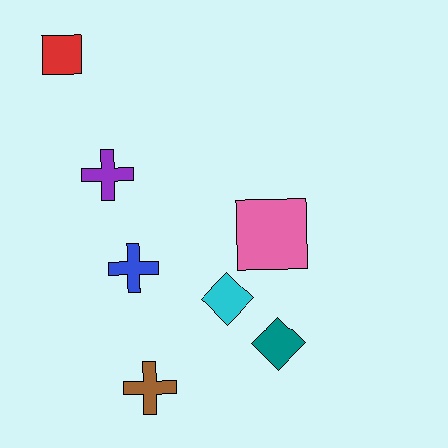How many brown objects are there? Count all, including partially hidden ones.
There is 1 brown object.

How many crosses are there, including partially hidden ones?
There are 3 crosses.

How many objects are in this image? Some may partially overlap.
There are 7 objects.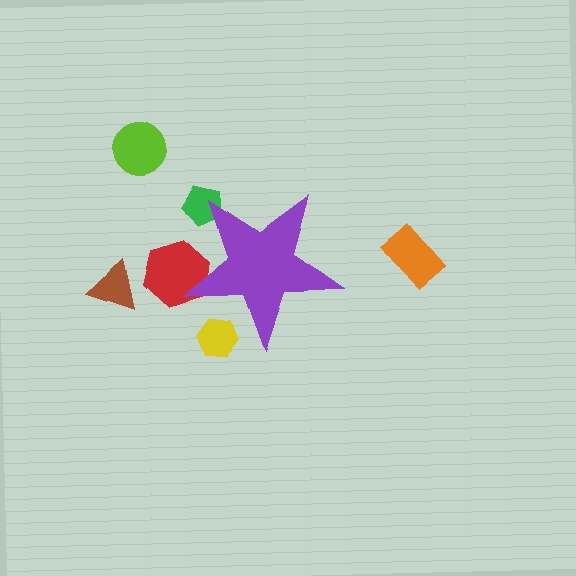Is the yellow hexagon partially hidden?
Yes, the yellow hexagon is partially hidden behind the purple star.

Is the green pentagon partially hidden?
Yes, the green pentagon is partially hidden behind the purple star.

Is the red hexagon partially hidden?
Yes, the red hexagon is partially hidden behind the purple star.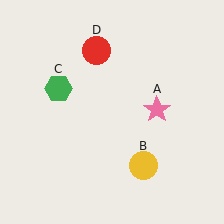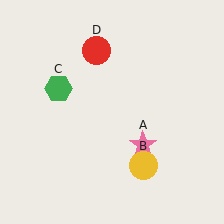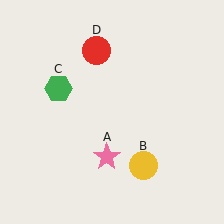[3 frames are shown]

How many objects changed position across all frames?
1 object changed position: pink star (object A).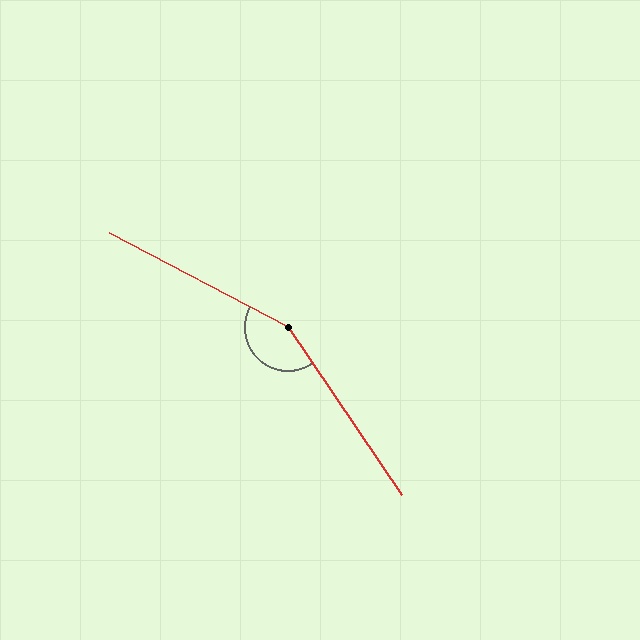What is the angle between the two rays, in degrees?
Approximately 152 degrees.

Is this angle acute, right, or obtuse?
It is obtuse.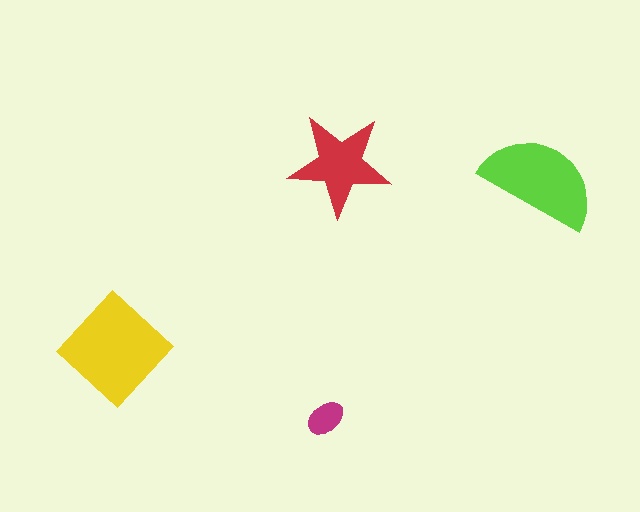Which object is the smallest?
The magenta ellipse.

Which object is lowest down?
The magenta ellipse is bottommost.